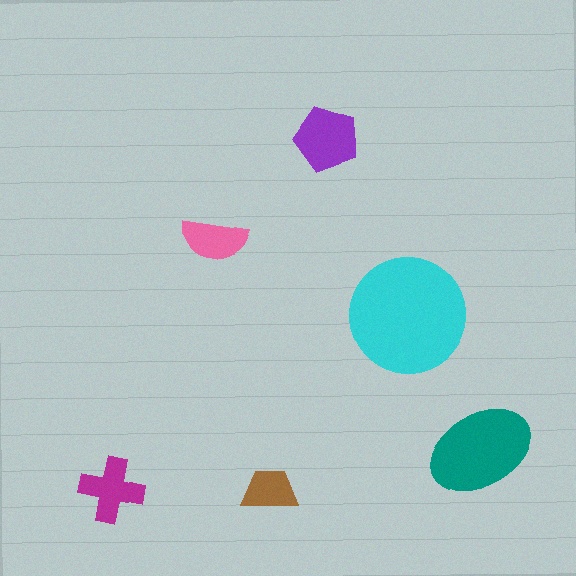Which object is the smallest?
The brown trapezoid.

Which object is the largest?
The cyan circle.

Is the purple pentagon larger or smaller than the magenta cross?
Larger.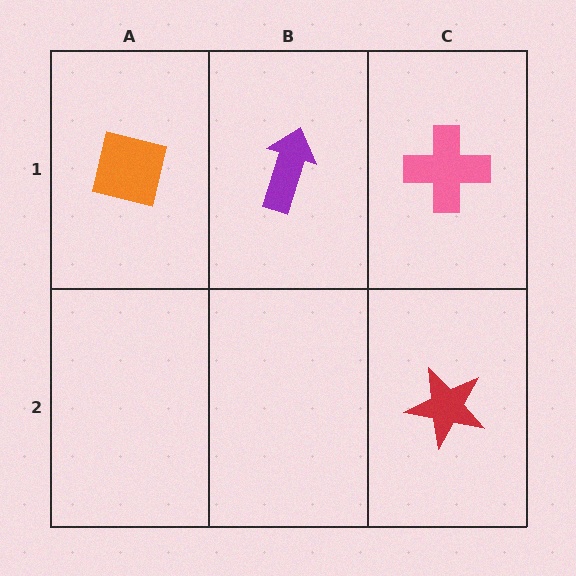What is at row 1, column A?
An orange square.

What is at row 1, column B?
A purple arrow.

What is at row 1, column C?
A pink cross.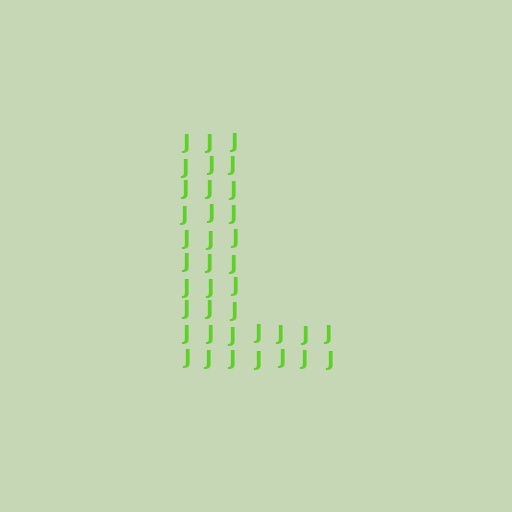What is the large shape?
The large shape is the letter L.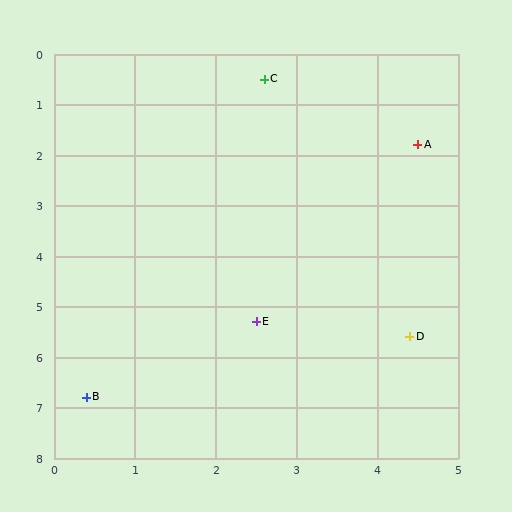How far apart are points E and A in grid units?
Points E and A are about 4.0 grid units apart.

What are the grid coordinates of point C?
Point C is at approximately (2.6, 0.5).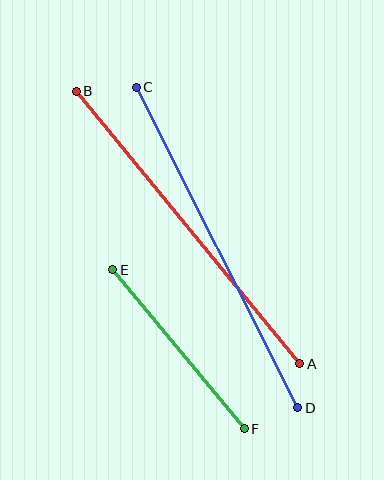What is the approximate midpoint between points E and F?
The midpoint is at approximately (178, 349) pixels.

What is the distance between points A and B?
The distance is approximately 352 pixels.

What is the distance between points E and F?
The distance is approximately 206 pixels.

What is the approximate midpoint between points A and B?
The midpoint is at approximately (188, 227) pixels.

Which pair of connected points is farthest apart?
Points C and D are farthest apart.